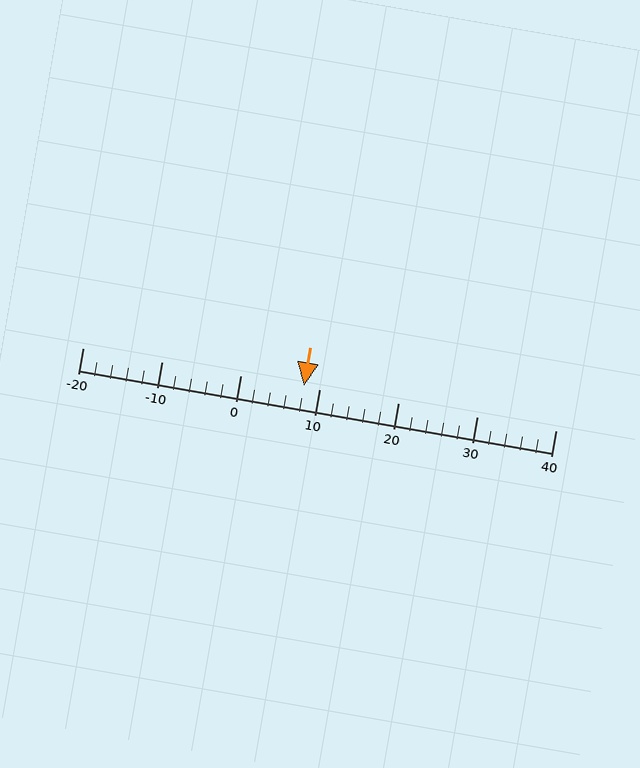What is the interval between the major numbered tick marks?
The major tick marks are spaced 10 units apart.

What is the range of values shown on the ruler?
The ruler shows values from -20 to 40.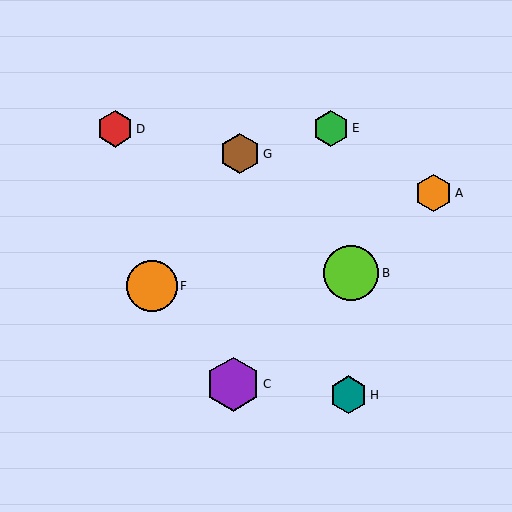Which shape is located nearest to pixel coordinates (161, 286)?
The orange circle (labeled F) at (152, 286) is nearest to that location.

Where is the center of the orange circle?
The center of the orange circle is at (152, 286).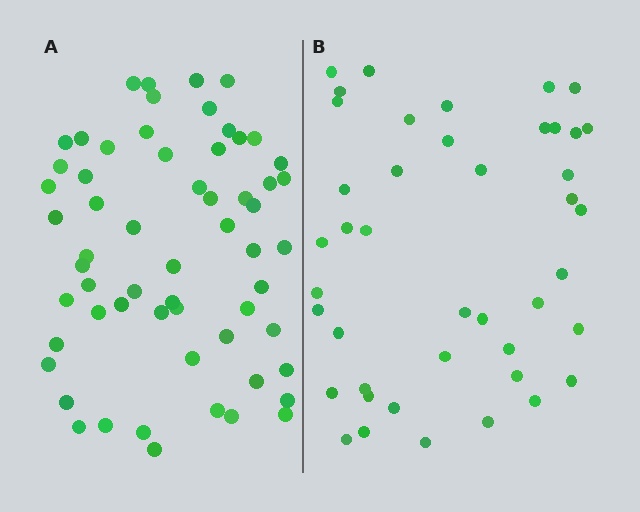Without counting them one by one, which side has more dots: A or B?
Region A (the left region) has more dots.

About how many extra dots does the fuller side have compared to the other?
Region A has approximately 15 more dots than region B.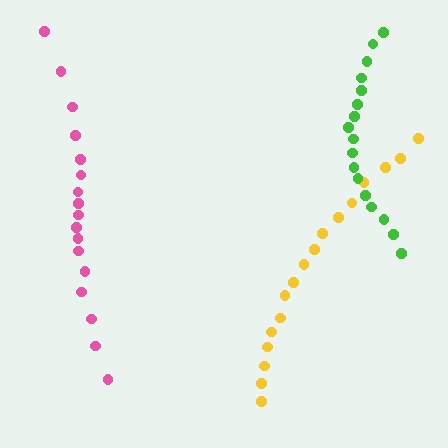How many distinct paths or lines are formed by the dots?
There are 3 distinct paths.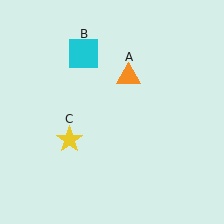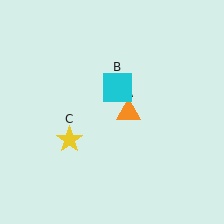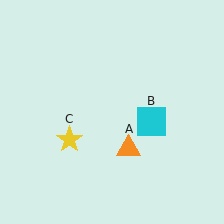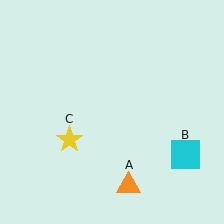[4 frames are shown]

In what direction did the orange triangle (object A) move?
The orange triangle (object A) moved down.